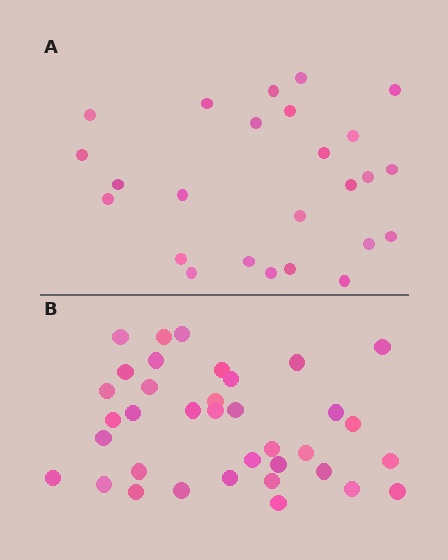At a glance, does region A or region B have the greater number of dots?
Region B (the bottom region) has more dots.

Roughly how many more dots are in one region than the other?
Region B has roughly 12 or so more dots than region A.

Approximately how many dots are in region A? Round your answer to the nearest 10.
About 20 dots. (The exact count is 25, which rounds to 20.)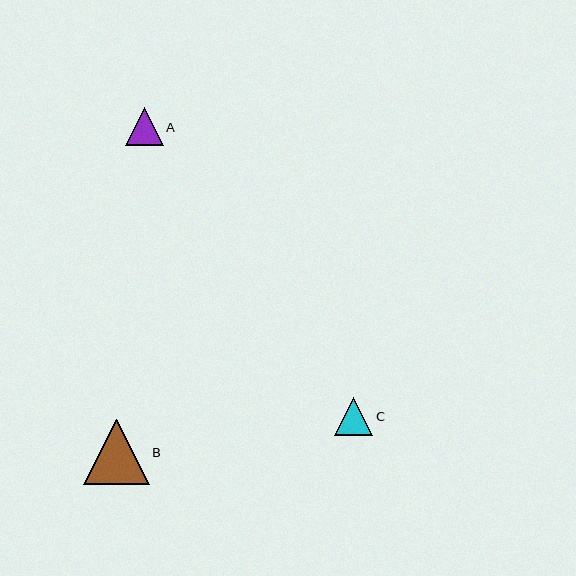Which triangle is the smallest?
Triangle C is the smallest with a size of approximately 38 pixels.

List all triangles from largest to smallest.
From largest to smallest: B, A, C.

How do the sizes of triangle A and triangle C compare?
Triangle A and triangle C are approximately the same size.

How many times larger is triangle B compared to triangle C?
Triangle B is approximately 1.7 times the size of triangle C.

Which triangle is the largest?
Triangle B is the largest with a size of approximately 66 pixels.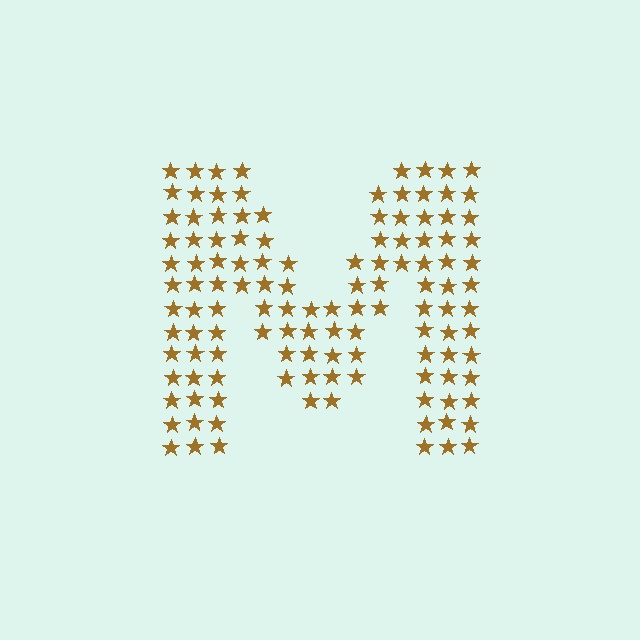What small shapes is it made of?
It is made of small stars.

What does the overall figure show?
The overall figure shows the letter M.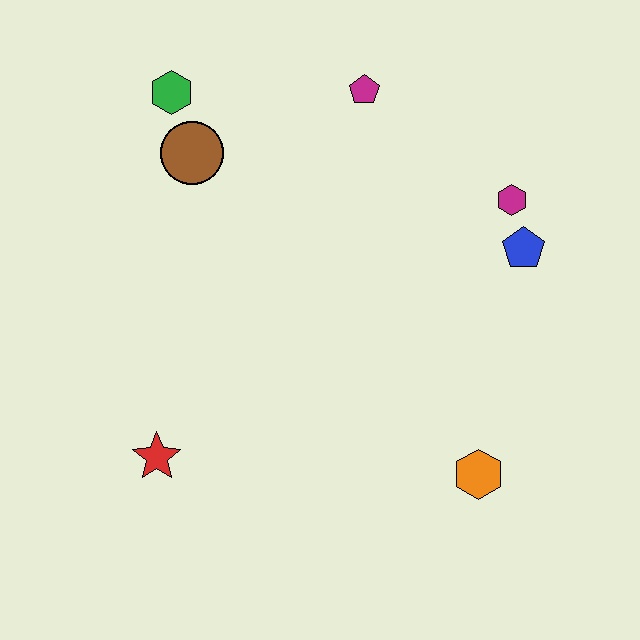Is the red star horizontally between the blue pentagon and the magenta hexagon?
No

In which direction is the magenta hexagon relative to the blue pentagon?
The magenta hexagon is above the blue pentagon.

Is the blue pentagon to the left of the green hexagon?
No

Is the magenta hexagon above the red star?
Yes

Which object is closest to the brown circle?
The green hexagon is closest to the brown circle.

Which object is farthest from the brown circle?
The orange hexagon is farthest from the brown circle.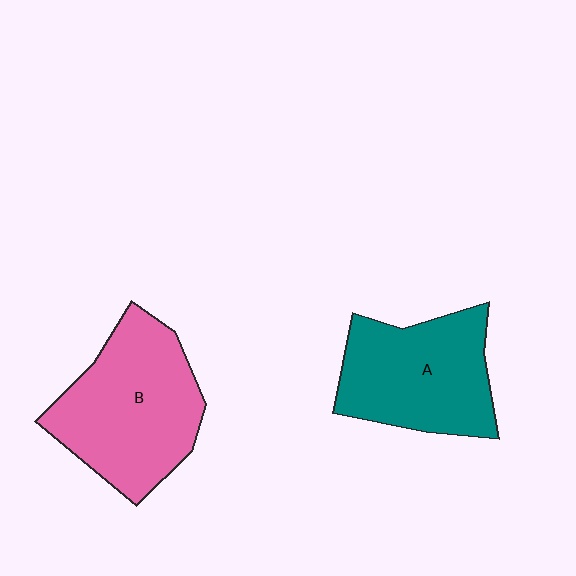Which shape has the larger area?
Shape B (pink).